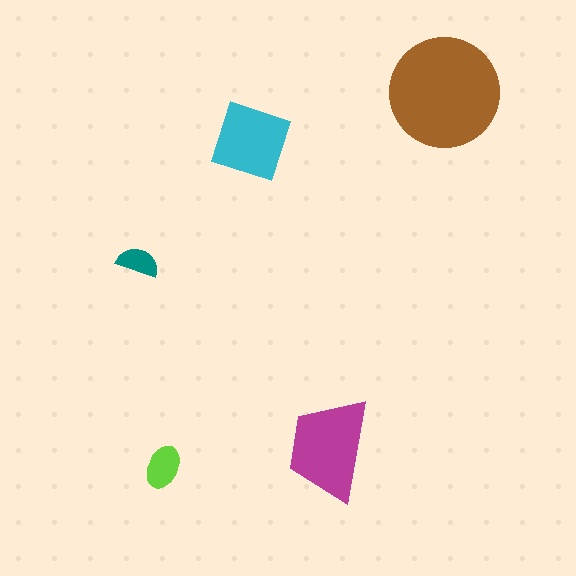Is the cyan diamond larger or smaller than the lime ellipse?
Larger.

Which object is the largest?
The brown circle.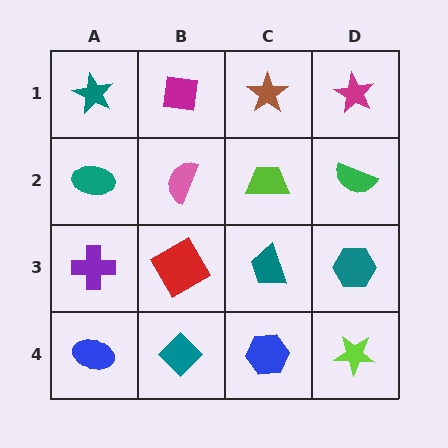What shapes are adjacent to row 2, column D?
A magenta star (row 1, column D), a teal hexagon (row 3, column D), a lime trapezoid (row 2, column C).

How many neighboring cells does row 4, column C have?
3.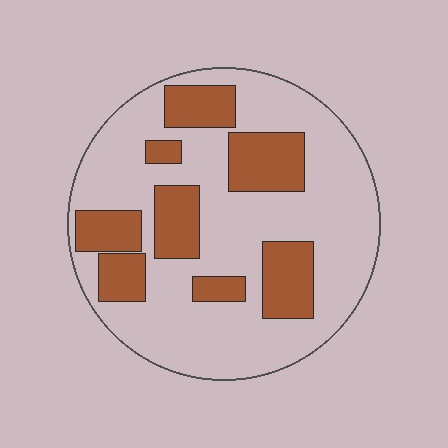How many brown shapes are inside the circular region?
8.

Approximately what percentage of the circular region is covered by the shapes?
Approximately 30%.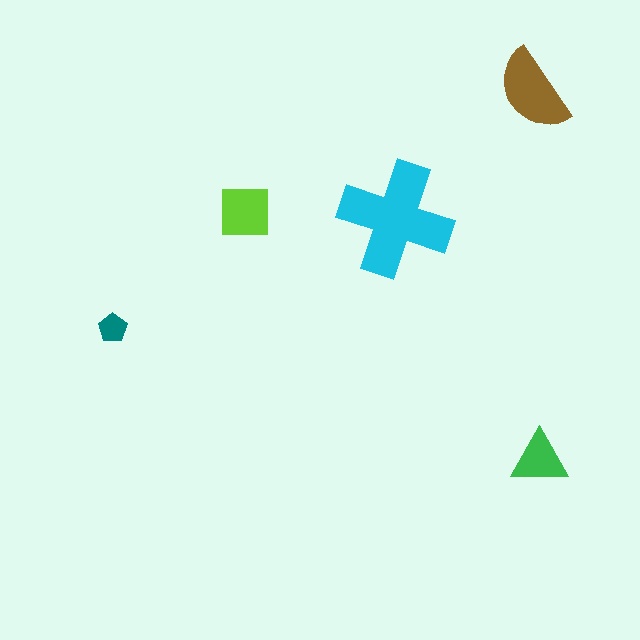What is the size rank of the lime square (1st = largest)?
3rd.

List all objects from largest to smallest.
The cyan cross, the brown semicircle, the lime square, the green triangle, the teal pentagon.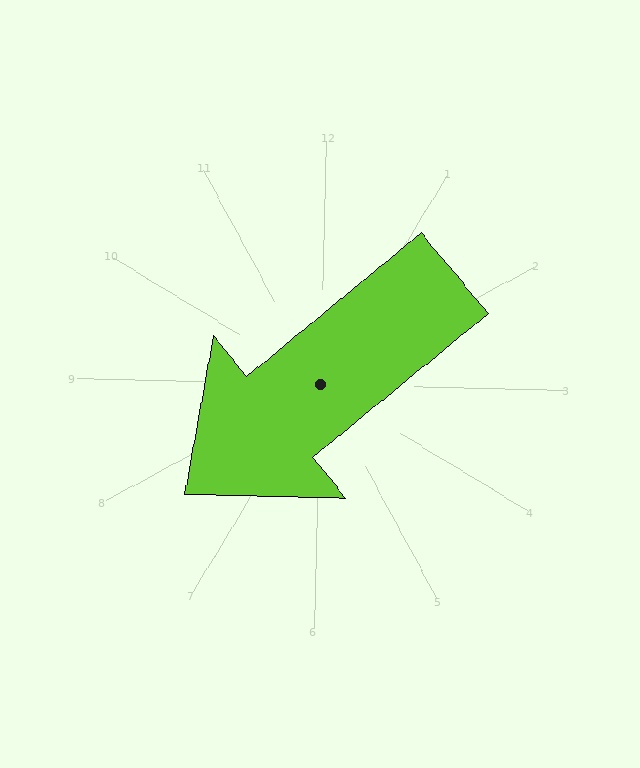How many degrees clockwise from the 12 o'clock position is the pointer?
Approximately 229 degrees.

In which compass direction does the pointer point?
Southwest.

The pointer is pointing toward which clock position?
Roughly 8 o'clock.